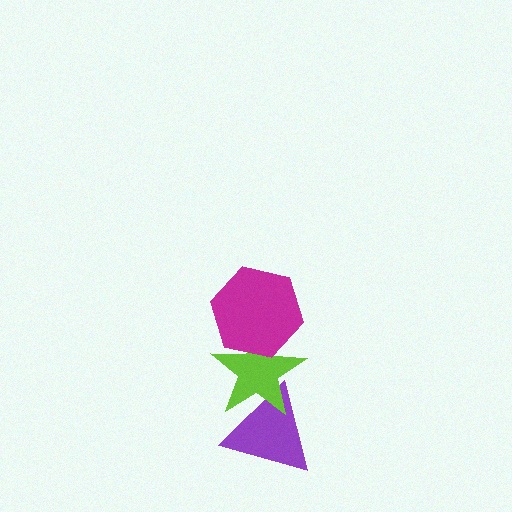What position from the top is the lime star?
The lime star is 2nd from the top.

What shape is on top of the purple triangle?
The lime star is on top of the purple triangle.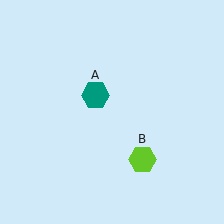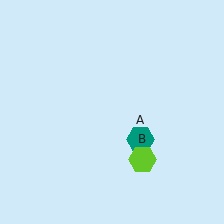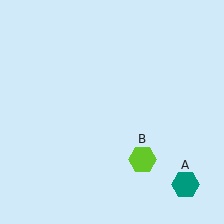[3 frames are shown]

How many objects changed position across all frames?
1 object changed position: teal hexagon (object A).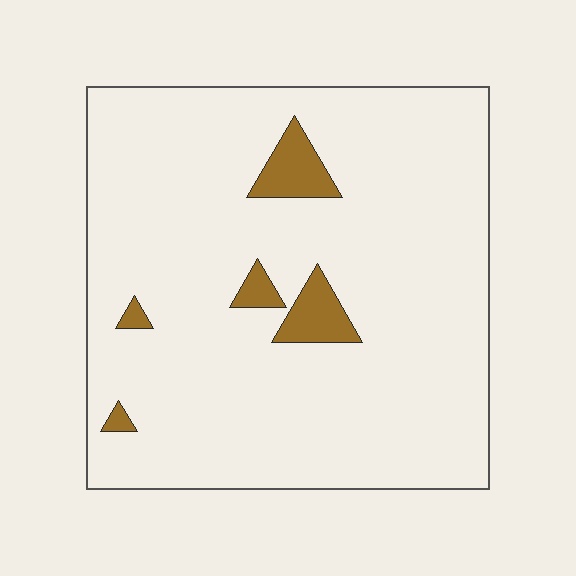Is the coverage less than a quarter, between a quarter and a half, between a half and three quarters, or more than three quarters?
Less than a quarter.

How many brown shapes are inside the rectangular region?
5.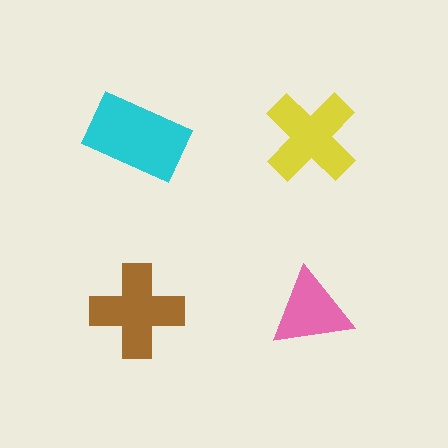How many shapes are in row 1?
2 shapes.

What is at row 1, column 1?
A cyan rectangle.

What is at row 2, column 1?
A brown cross.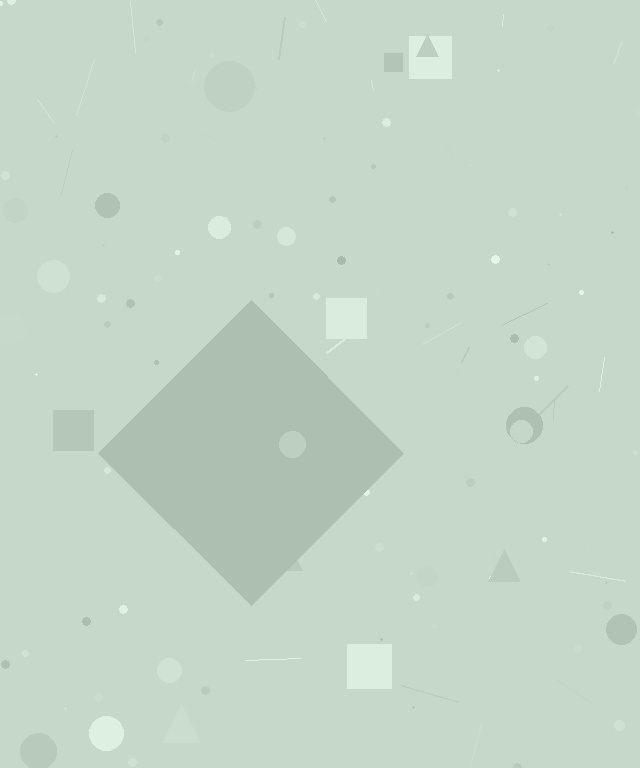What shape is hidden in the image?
A diamond is hidden in the image.